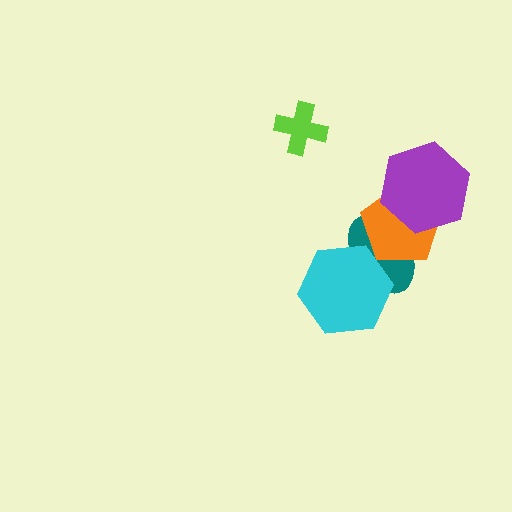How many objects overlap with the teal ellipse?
3 objects overlap with the teal ellipse.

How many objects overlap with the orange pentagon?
2 objects overlap with the orange pentagon.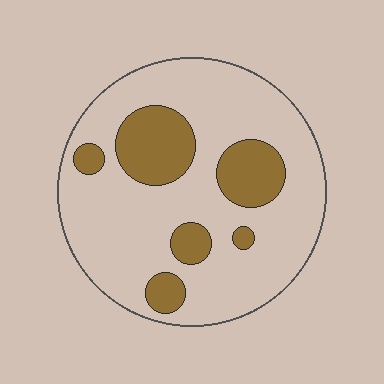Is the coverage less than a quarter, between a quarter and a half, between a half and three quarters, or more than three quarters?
Less than a quarter.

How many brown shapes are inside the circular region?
6.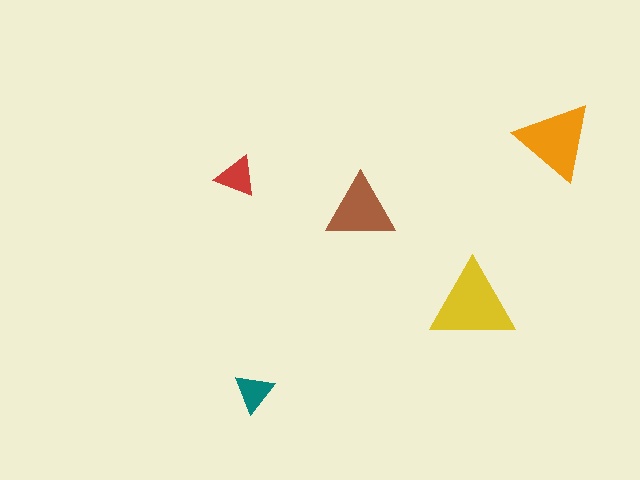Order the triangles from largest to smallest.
the yellow one, the orange one, the brown one, the red one, the teal one.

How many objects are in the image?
There are 5 objects in the image.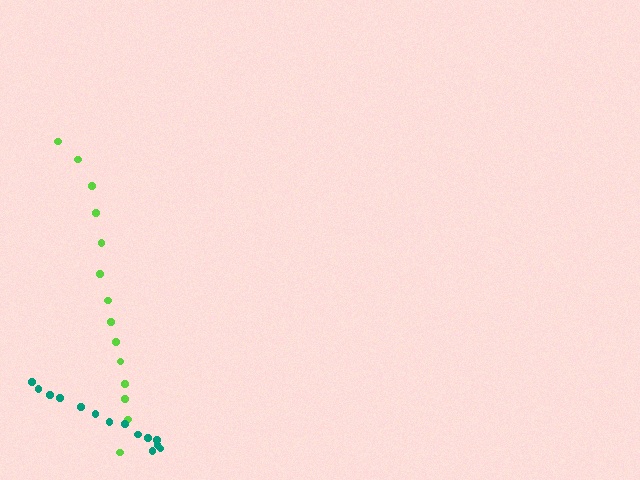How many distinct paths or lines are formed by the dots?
There are 2 distinct paths.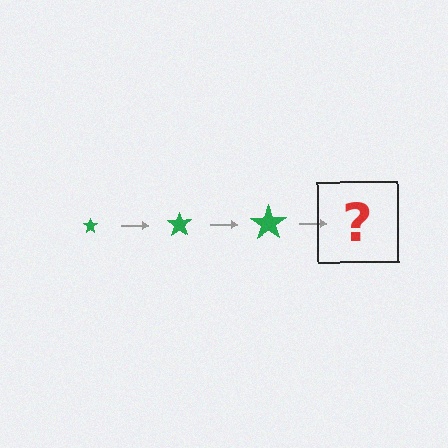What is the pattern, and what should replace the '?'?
The pattern is that the star gets progressively larger each step. The '?' should be a green star, larger than the previous one.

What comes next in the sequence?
The next element should be a green star, larger than the previous one.